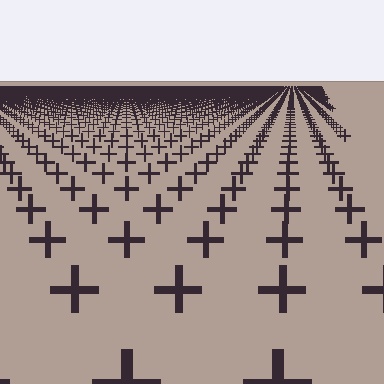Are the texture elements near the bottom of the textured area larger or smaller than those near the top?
Larger. Near the bottom, elements are closer to the viewer and appear at a bigger on-screen size.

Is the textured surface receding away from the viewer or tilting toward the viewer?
The surface is receding away from the viewer. Texture elements get smaller and denser toward the top.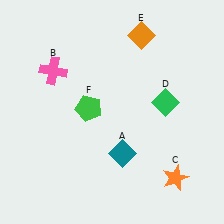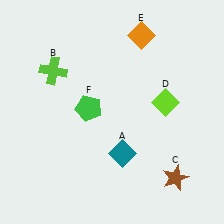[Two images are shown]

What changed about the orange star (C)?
In Image 1, C is orange. In Image 2, it changed to brown.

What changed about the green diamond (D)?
In Image 1, D is green. In Image 2, it changed to lime.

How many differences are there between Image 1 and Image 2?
There are 3 differences between the two images.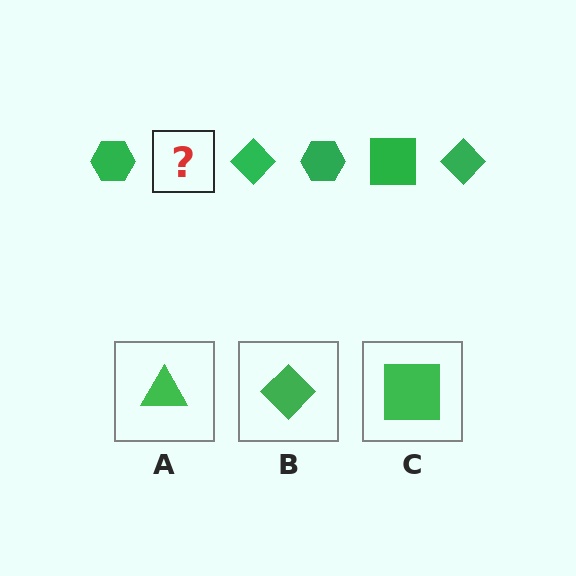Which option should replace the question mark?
Option C.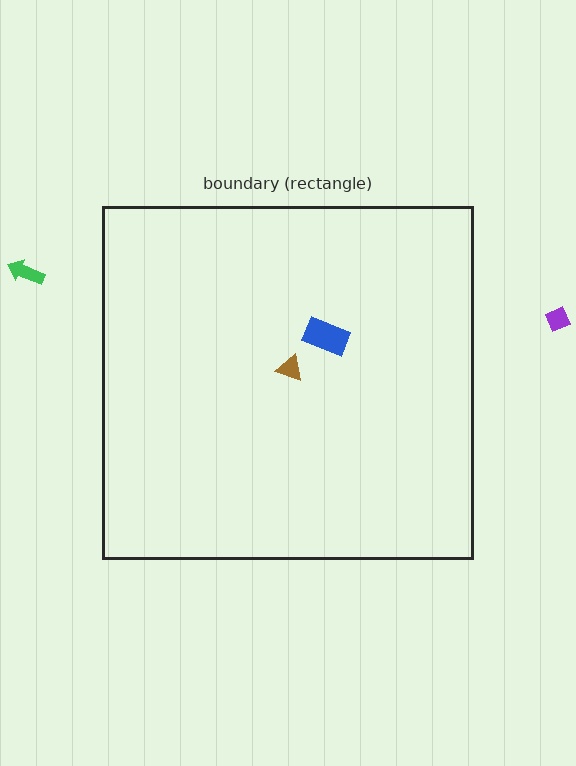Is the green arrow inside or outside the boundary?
Outside.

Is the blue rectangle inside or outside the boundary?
Inside.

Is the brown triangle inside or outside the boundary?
Inside.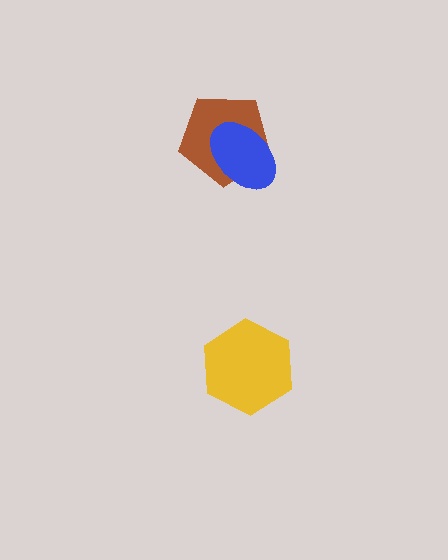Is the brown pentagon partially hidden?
Yes, it is partially covered by another shape.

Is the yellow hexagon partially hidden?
No, no other shape covers it.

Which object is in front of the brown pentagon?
The blue ellipse is in front of the brown pentagon.